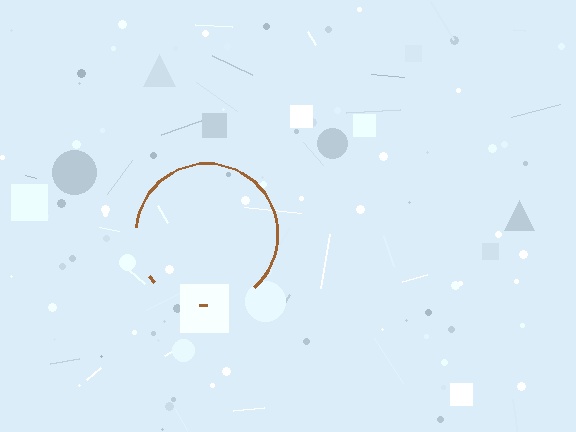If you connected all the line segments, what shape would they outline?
They would outline a circle.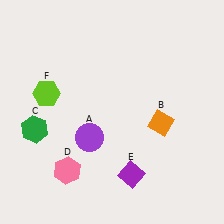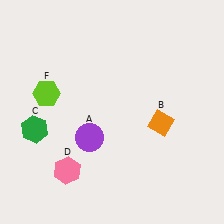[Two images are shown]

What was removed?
The purple diamond (E) was removed in Image 2.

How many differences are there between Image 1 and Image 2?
There is 1 difference between the two images.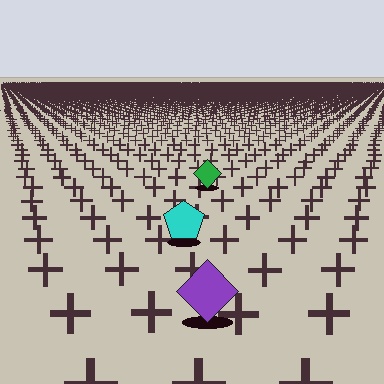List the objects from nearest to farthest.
From nearest to farthest: the purple diamond, the cyan pentagon, the green diamond.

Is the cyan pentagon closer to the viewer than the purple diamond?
No. The purple diamond is closer — you can tell from the texture gradient: the ground texture is coarser near it.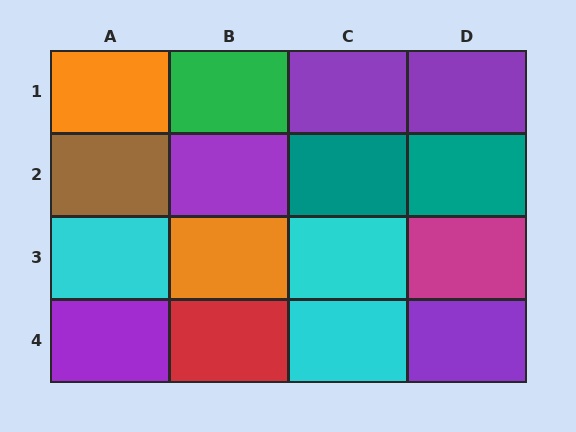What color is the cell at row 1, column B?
Green.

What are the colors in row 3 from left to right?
Cyan, orange, cyan, magenta.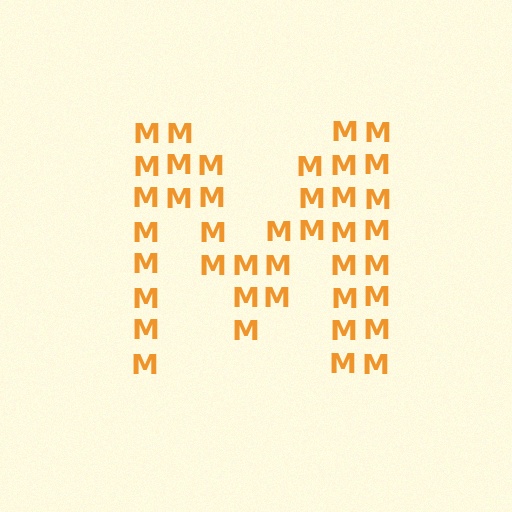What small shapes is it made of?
It is made of small letter M's.